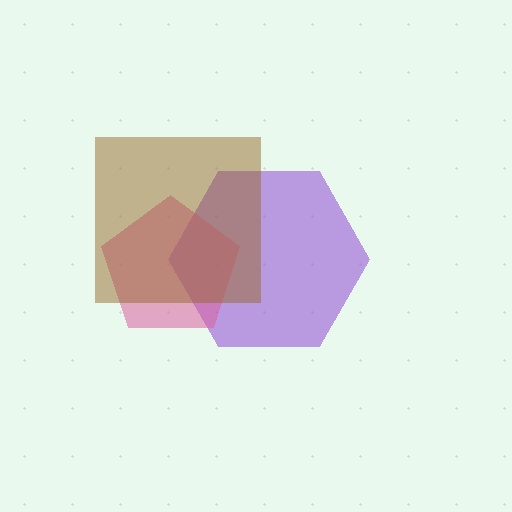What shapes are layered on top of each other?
The layered shapes are: a purple hexagon, a pink pentagon, a brown square.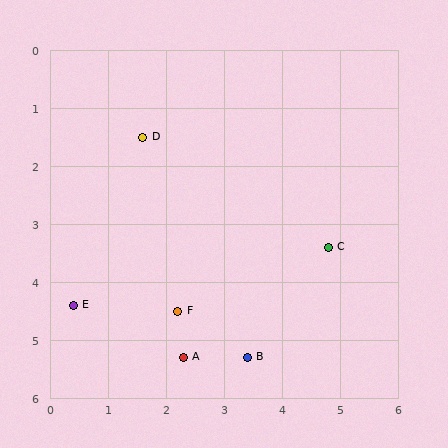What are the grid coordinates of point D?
Point D is at approximately (1.6, 1.5).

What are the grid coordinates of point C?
Point C is at approximately (4.8, 3.4).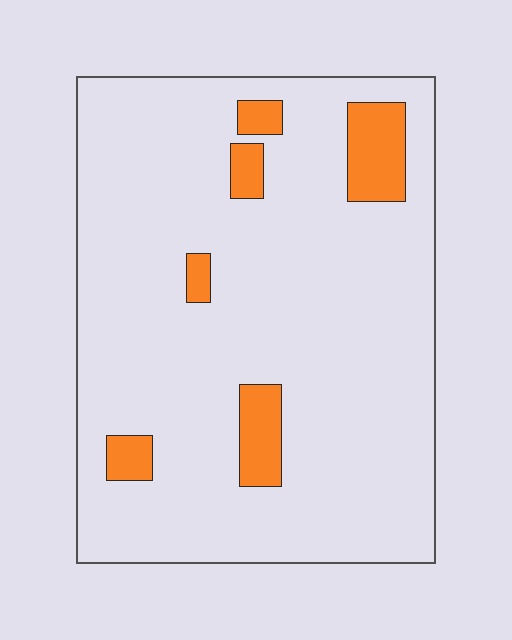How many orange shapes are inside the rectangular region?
6.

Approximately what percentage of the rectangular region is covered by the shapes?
Approximately 10%.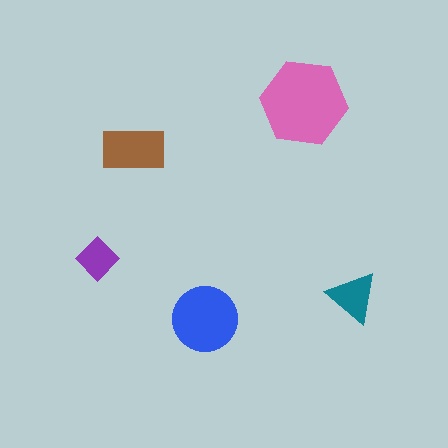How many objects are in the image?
There are 5 objects in the image.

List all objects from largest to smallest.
The pink hexagon, the blue circle, the brown rectangle, the teal triangle, the purple diamond.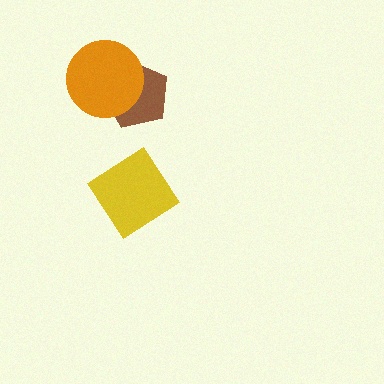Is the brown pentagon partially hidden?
Yes, it is partially covered by another shape.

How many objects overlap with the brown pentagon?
1 object overlaps with the brown pentagon.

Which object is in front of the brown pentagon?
The orange circle is in front of the brown pentagon.